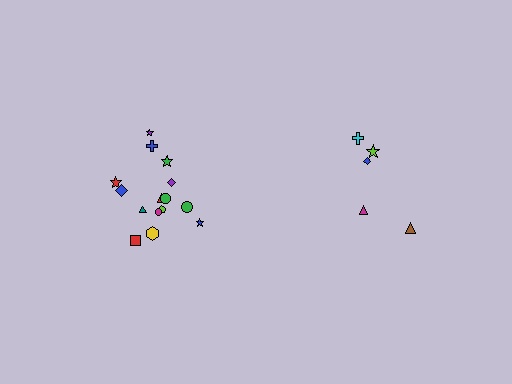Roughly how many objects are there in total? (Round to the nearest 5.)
Roughly 20 objects in total.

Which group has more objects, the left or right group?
The left group.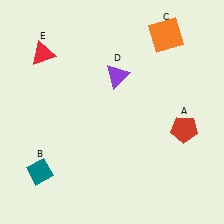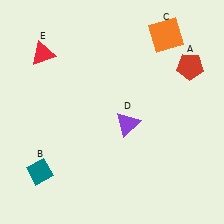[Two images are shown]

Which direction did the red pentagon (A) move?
The red pentagon (A) moved up.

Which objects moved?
The objects that moved are: the red pentagon (A), the purple triangle (D).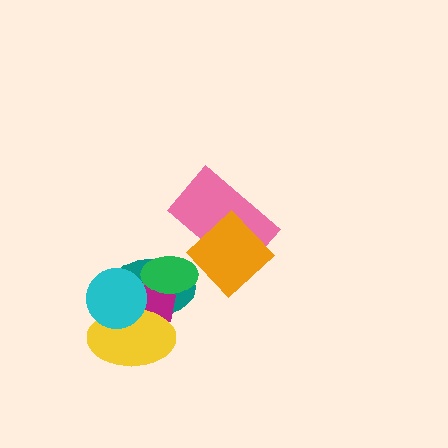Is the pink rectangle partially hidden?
Yes, it is partially covered by another shape.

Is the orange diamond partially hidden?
No, no other shape covers it.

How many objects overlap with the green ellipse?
2 objects overlap with the green ellipse.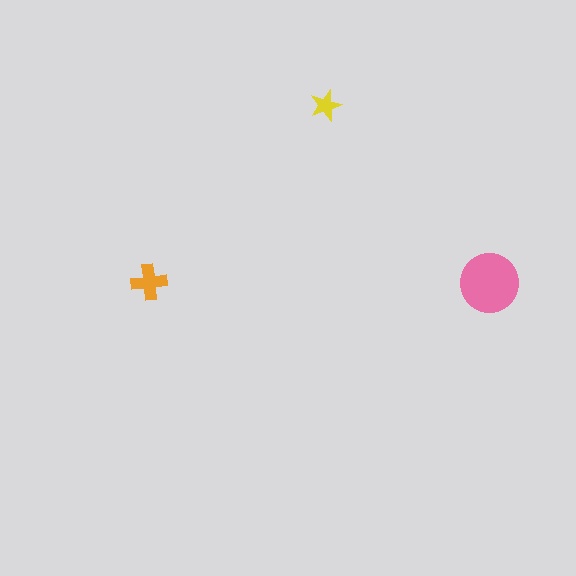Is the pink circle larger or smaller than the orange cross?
Larger.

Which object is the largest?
The pink circle.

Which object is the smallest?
The yellow star.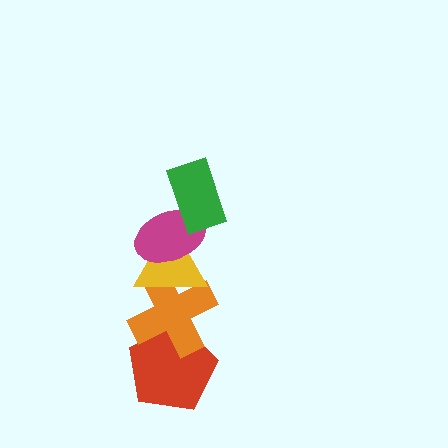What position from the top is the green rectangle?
The green rectangle is 1st from the top.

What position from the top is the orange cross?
The orange cross is 4th from the top.